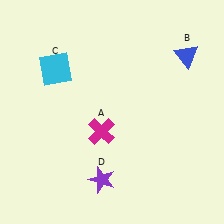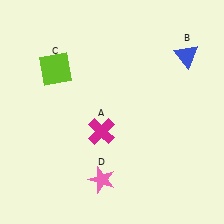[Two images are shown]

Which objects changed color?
C changed from cyan to lime. D changed from purple to pink.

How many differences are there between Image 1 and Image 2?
There are 2 differences between the two images.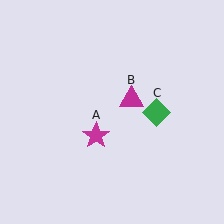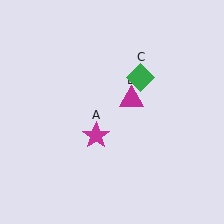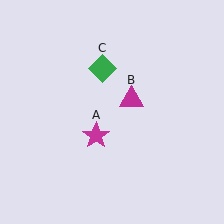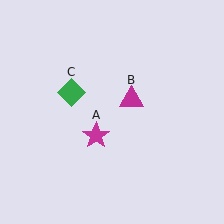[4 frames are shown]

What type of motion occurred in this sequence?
The green diamond (object C) rotated counterclockwise around the center of the scene.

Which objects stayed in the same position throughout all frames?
Magenta star (object A) and magenta triangle (object B) remained stationary.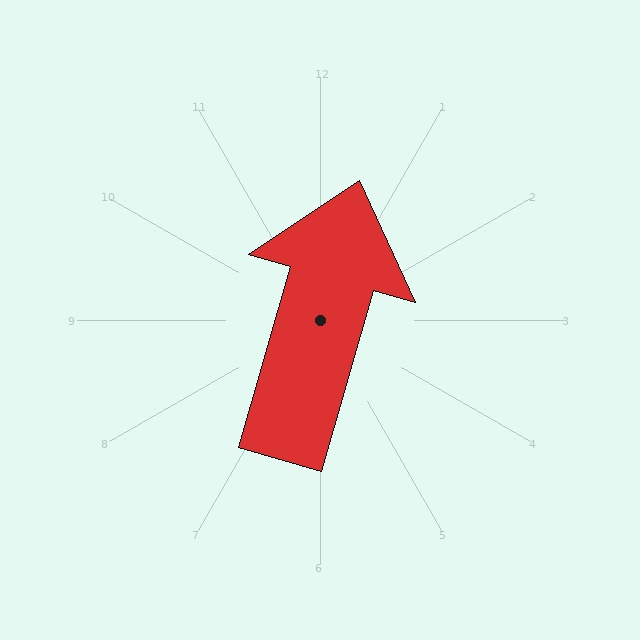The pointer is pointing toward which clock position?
Roughly 1 o'clock.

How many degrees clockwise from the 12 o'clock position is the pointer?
Approximately 16 degrees.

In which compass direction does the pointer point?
North.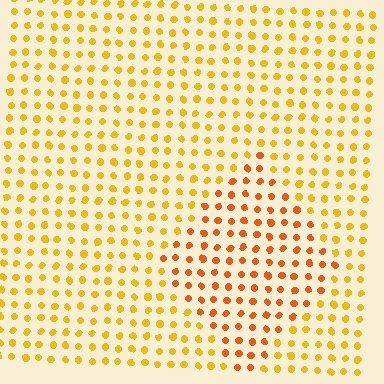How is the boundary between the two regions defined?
The boundary is defined purely by a slight shift in hue (about 28 degrees). Spacing, size, and orientation are identical on both sides.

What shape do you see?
I see a diamond.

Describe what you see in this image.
The image is filled with small yellow elements in a uniform arrangement. A diamond-shaped region is visible where the elements are tinted to a slightly different hue, forming a subtle color boundary.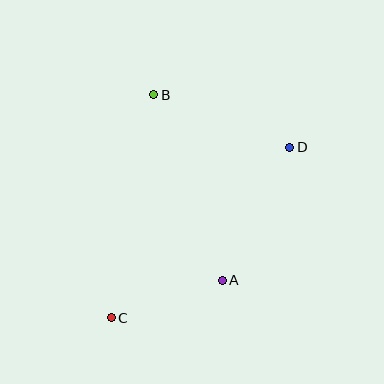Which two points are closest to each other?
Points A and C are closest to each other.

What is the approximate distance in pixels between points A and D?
The distance between A and D is approximately 149 pixels.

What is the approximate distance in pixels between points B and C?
The distance between B and C is approximately 227 pixels.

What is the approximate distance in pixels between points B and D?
The distance between B and D is approximately 146 pixels.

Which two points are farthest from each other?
Points C and D are farthest from each other.